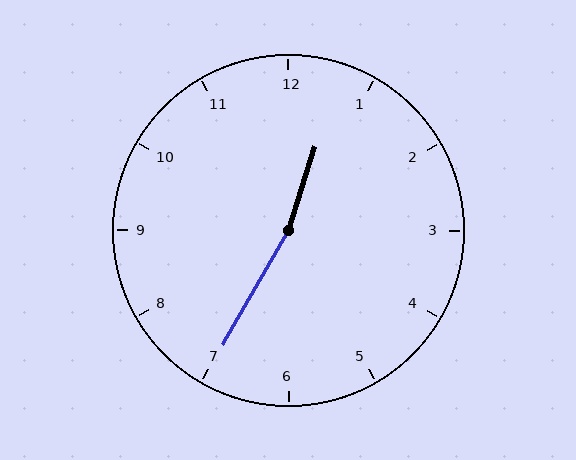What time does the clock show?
12:35.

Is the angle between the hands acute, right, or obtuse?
It is obtuse.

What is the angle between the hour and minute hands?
Approximately 168 degrees.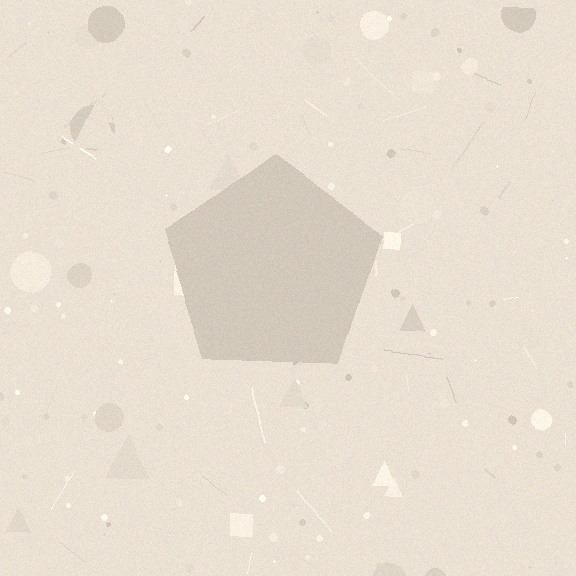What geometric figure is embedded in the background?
A pentagon is embedded in the background.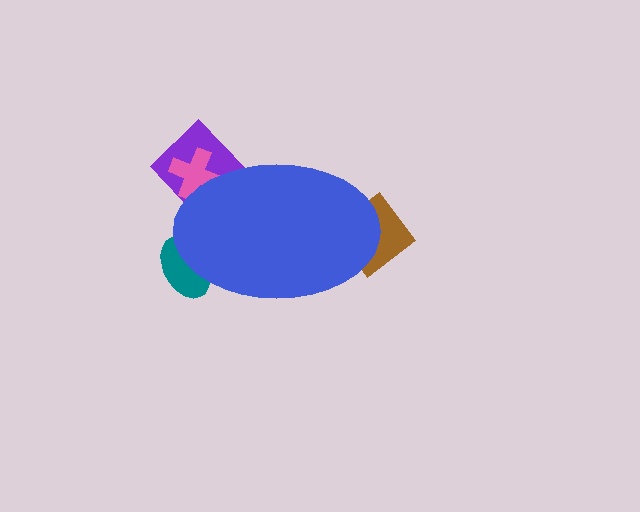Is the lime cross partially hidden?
Yes, the lime cross is partially hidden behind the blue ellipse.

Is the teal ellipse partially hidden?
Yes, the teal ellipse is partially hidden behind the blue ellipse.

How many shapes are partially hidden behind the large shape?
5 shapes are partially hidden.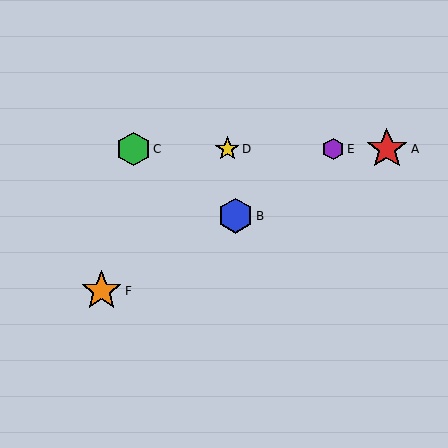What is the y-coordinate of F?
Object F is at y≈291.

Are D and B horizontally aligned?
No, D is at y≈149 and B is at y≈216.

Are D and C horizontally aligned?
Yes, both are at y≈149.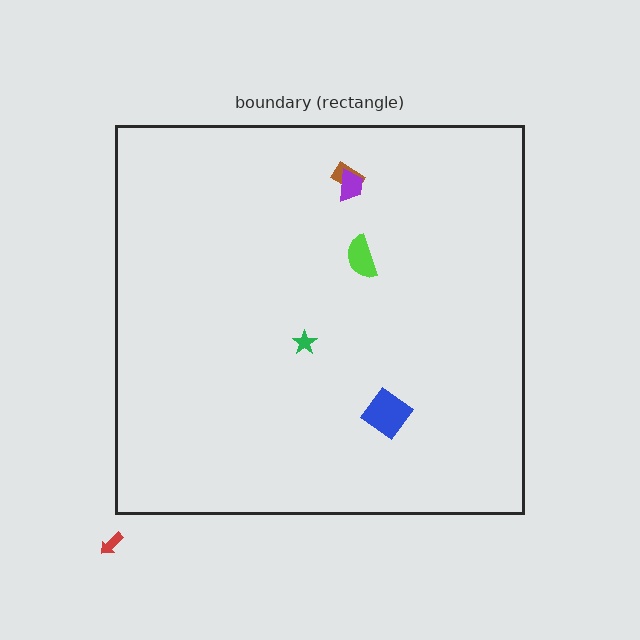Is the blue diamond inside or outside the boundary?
Inside.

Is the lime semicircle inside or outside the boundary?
Inside.